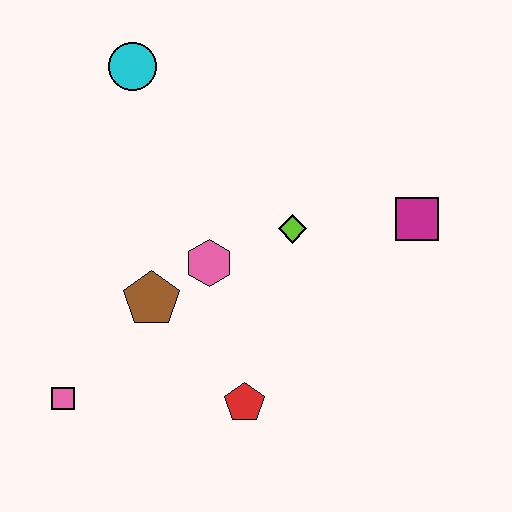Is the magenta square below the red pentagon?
No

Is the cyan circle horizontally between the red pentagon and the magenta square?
No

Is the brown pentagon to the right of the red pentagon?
No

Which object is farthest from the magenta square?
The pink square is farthest from the magenta square.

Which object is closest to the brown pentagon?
The pink hexagon is closest to the brown pentagon.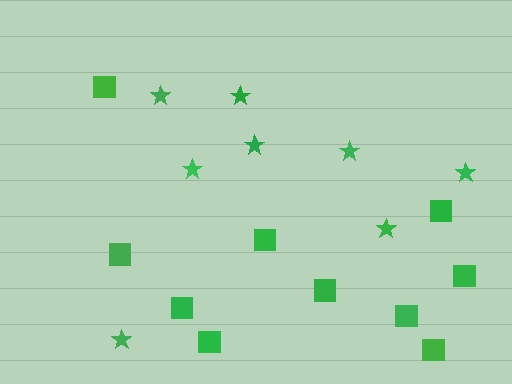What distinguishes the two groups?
There are 2 groups: one group of stars (8) and one group of squares (10).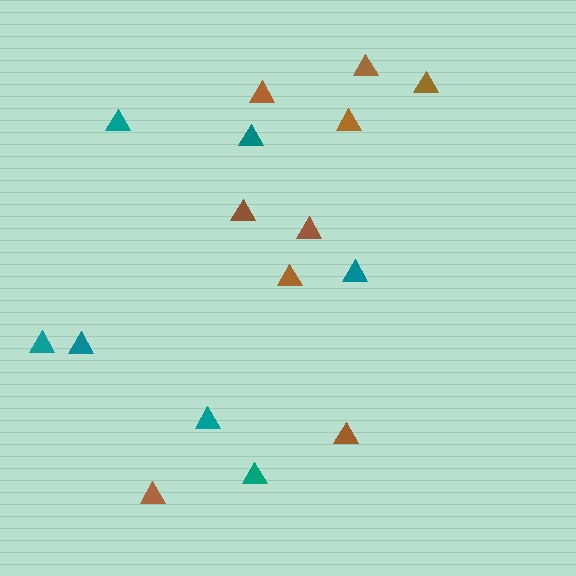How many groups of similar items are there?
There are 2 groups: one group of brown triangles (9) and one group of teal triangles (7).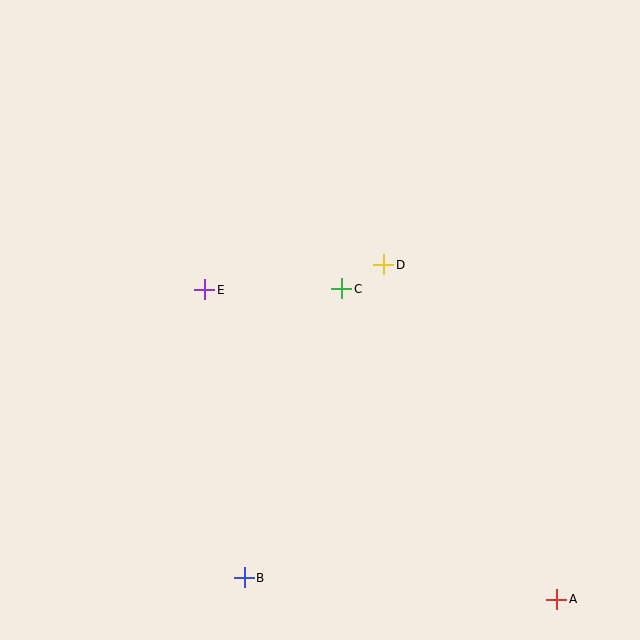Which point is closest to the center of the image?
Point C at (342, 289) is closest to the center.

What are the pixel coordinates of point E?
Point E is at (205, 290).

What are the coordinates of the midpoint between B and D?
The midpoint between B and D is at (314, 421).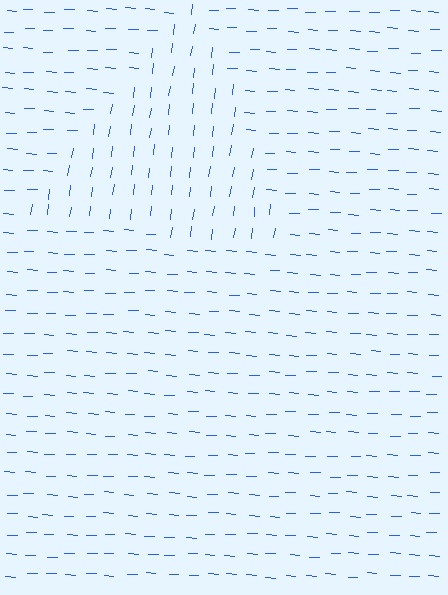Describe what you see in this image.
The image is filled with small blue line segments. A triangle region in the image has lines oriented differently from the surrounding lines, creating a visible texture boundary.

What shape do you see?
I see a triangle.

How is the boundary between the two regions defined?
The boundary is defined purely by a change in line orientation (approximately 85 degrees difference). All lines are the same color and thickness.